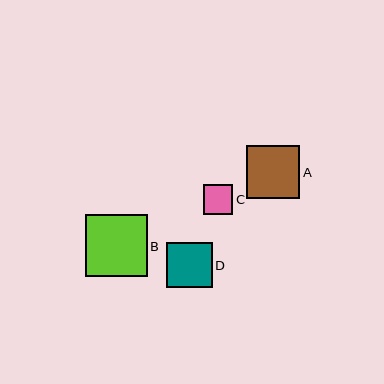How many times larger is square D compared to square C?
Square D is approximately 1.5 times the size of square C.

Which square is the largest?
Square B is the largest with a size of approximately 62 pixels.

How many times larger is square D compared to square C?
Square D is approximately 1.5 times the size of square C.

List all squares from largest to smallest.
From largest to smallest: B, A, D, C.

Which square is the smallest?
Square C is the smallest with a size of approximately 30 pixels.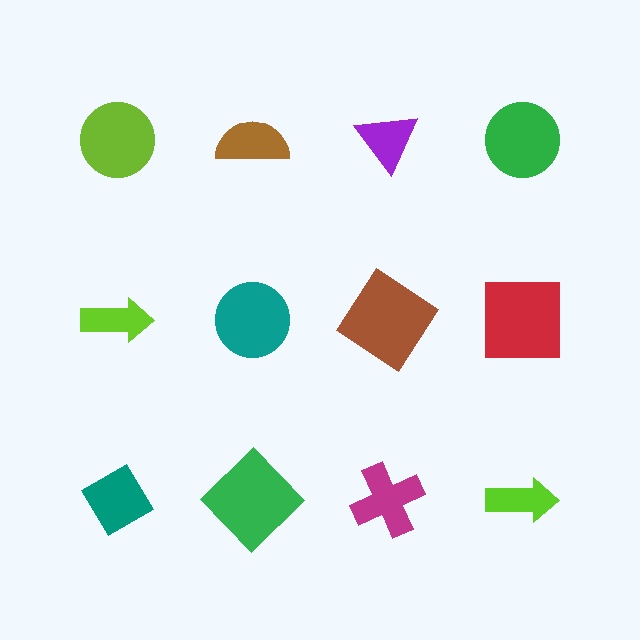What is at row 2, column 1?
A lime arrow.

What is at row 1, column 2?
A brown semicircle.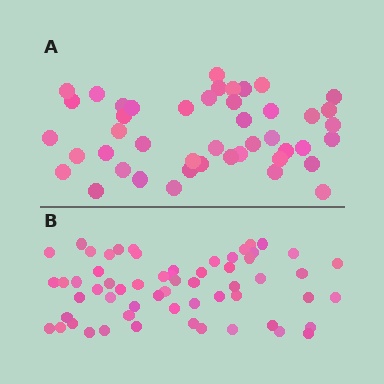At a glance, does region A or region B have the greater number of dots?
Region B (the bottom region) has more dots.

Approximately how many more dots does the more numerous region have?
Region B has approximately 15 more dots than region A.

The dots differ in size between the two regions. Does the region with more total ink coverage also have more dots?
No. Region A has more total ink coverage because its dots are larger, but region B actually contains more individual dots. Total area can be misleading — the number of items is what matters here.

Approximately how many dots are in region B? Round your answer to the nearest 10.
About 60 dots.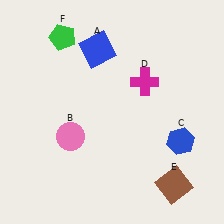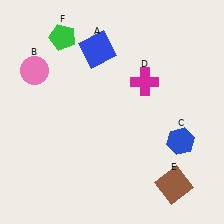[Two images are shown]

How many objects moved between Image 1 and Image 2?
1 object moved between the two images.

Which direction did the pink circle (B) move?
The pink circle (B) moved up.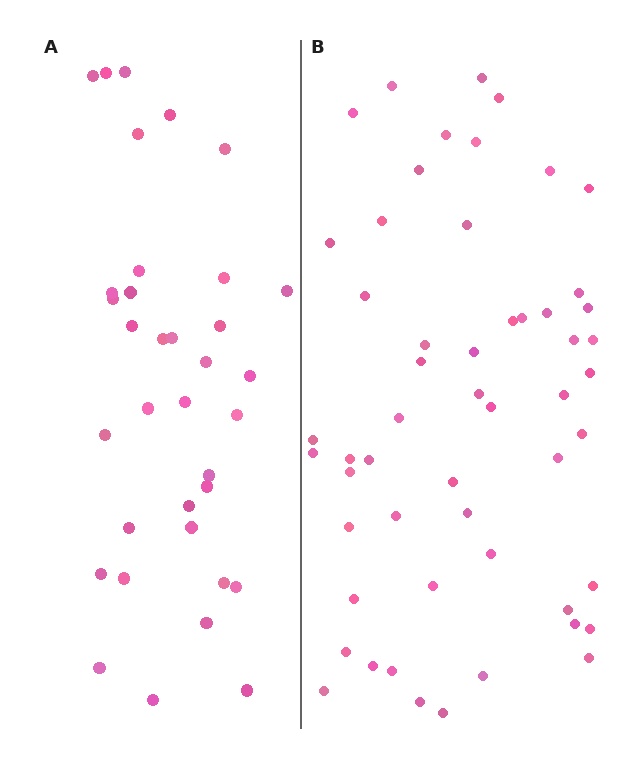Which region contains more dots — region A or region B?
Region B (the right region) has more dots.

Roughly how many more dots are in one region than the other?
Region B has approximately 20 more dots than region A.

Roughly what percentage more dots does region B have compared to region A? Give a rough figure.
About 55% more.